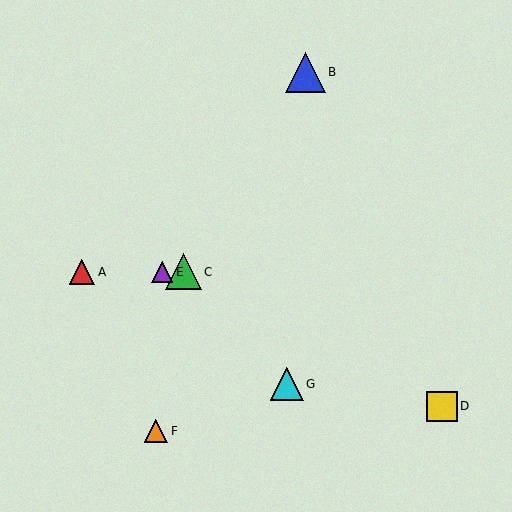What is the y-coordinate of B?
Object B is at y≈72.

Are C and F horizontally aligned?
No, C is at y≈272 and F is at y≈431.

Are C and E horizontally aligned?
Yes, both are at y≈272.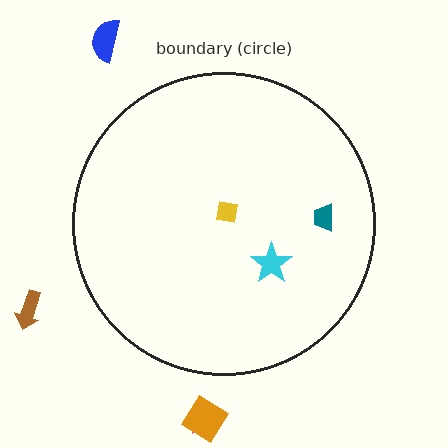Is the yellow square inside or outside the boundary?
Inside.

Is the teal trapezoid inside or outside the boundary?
Inside.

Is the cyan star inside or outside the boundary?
Inside.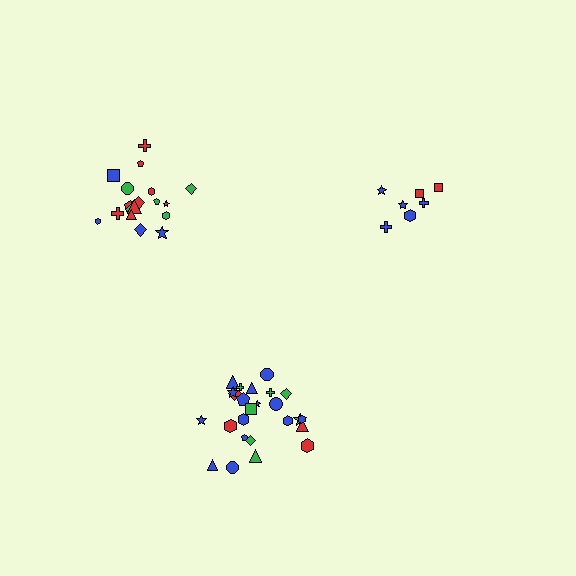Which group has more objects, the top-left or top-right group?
The top-left group.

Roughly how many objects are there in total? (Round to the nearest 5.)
Roughly 50 objects in total.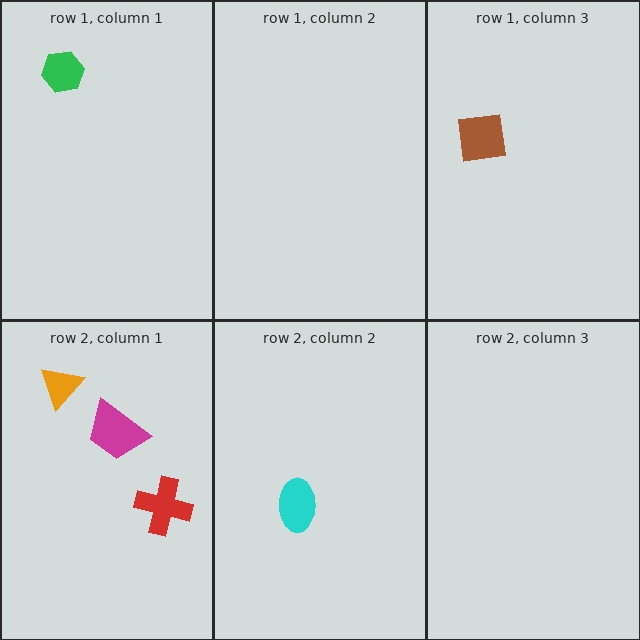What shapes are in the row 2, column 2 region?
The cyan ellipse.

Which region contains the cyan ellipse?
The row 2, column 2 region.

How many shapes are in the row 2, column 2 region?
1.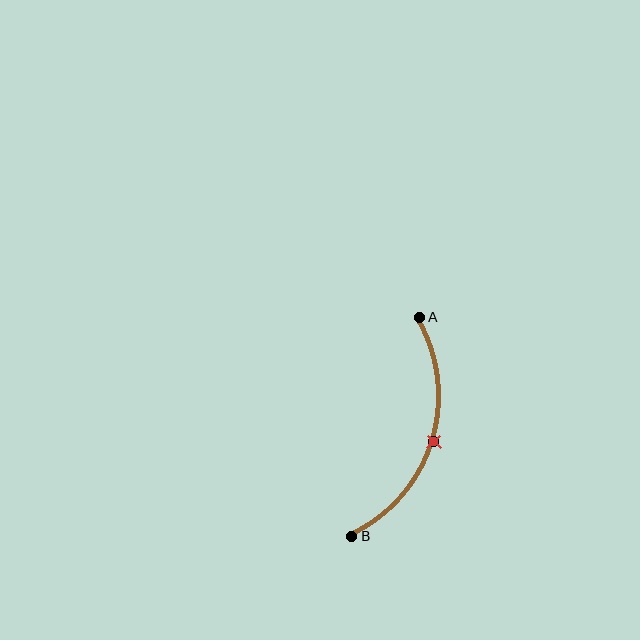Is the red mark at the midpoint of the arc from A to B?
Yes. The red mark lies on the arc at equal arc-length from both A and B — it is the arc midpoint.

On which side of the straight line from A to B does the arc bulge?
The arc bulges to the right of the straight line connecting A and B.